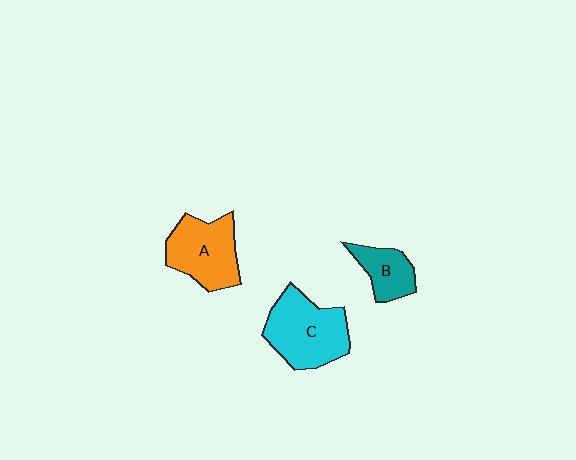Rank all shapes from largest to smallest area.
From largest to smallest: C (cyan), A (orange), B (teal).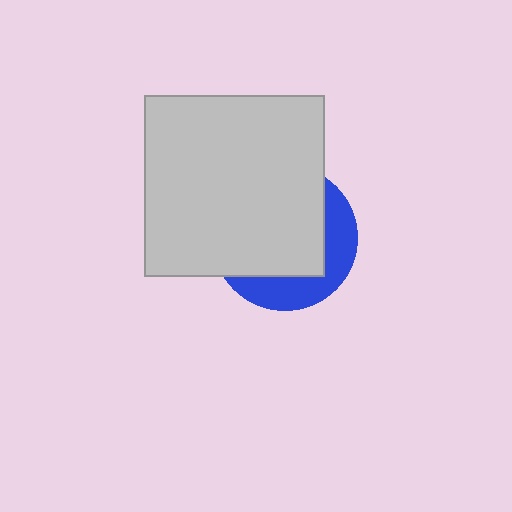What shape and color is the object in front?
The object in front is a light gray square.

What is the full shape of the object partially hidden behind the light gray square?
The partially hidden object is a blue circle.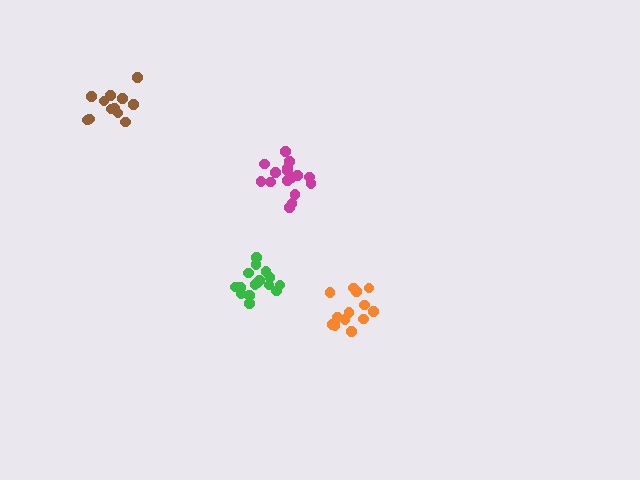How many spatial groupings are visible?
There are 4 spatial groupings.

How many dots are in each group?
Group 1: 13 dots, Group 2: 16 dots, Group 3: 12 dots, Group 4: 16 dots (57 total).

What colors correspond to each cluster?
The clusters are colored: orange, green, brown, magenta.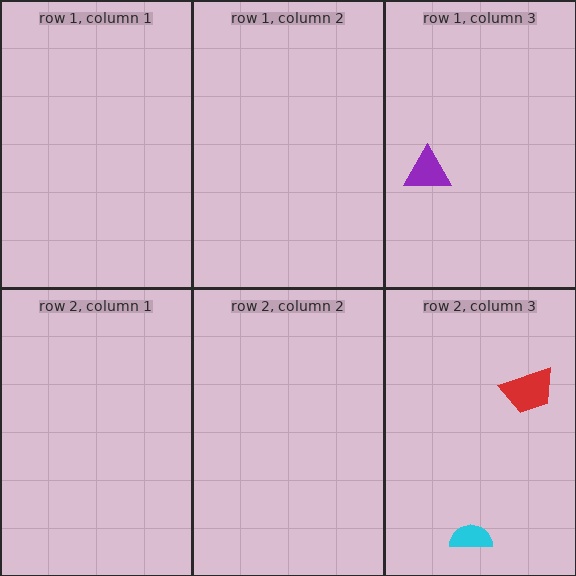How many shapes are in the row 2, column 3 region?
2.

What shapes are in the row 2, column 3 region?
The cyan semicircle, the red trapezoid.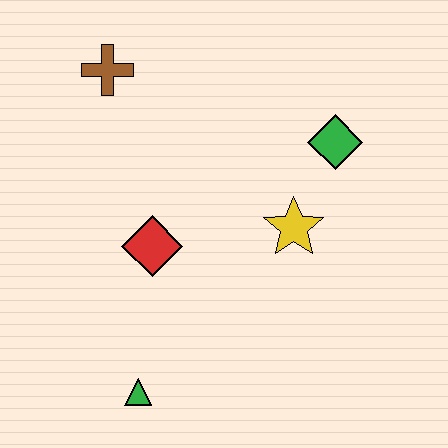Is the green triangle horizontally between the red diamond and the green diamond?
No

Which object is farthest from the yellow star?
The brown cross is farthest from the yellow star.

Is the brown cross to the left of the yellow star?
Yes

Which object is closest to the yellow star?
The green diamond is closest to the yellow star.